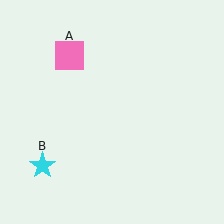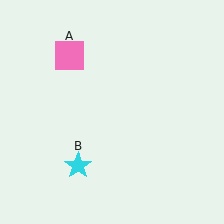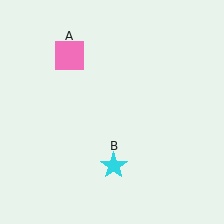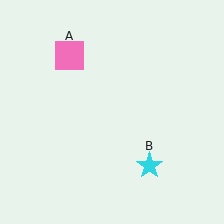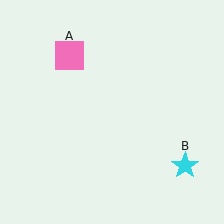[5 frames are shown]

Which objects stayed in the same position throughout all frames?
Pink square (object A) remained stationary.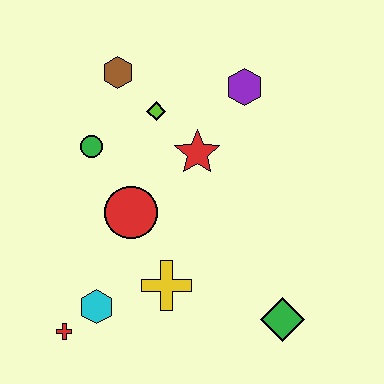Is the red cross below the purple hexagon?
Yes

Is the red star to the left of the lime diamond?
No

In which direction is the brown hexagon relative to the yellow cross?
The brown hexagon is above the yellow cross.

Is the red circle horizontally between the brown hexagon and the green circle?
No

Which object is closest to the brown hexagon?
The lime diamond is closest to the brown hexagon.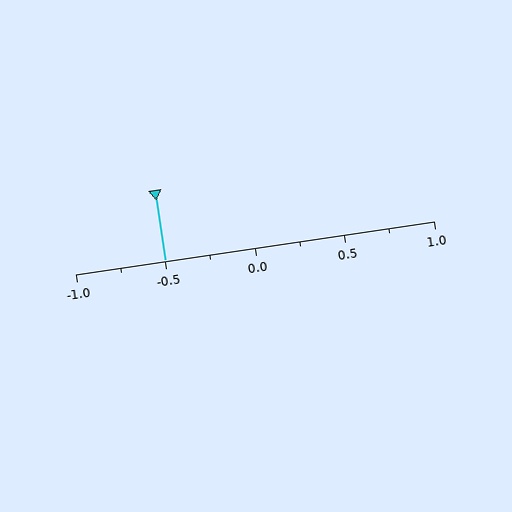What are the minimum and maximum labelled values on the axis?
The axis runs from -1.0 to 1.0.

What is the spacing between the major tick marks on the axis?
The major ticks are spaced 0.5 apart.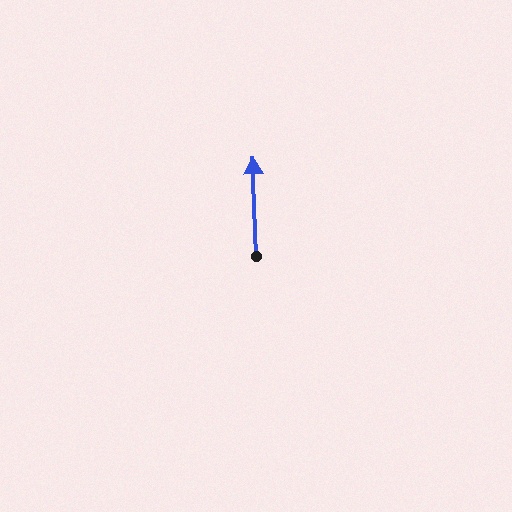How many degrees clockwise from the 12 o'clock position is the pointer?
Approximately 358 degrees.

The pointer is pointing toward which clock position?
Roughly 12 o'clock.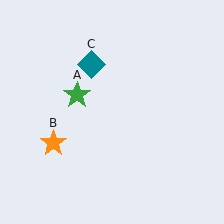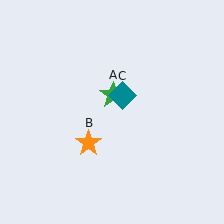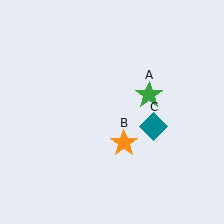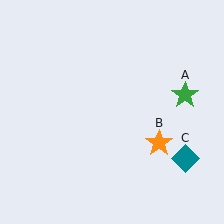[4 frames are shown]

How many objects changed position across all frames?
3 objects changed position: green star (object A), orange star (object B), teal diamond (object C).